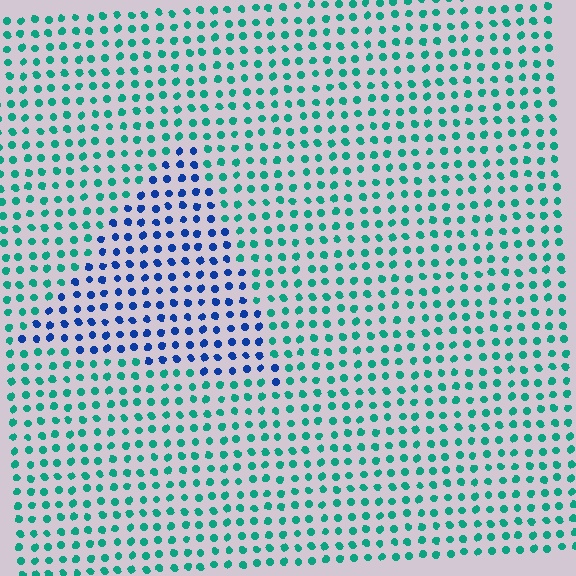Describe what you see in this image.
The image is filled with small teal elements in a uniform arrangement. A triangle-shaped region is visible where the elements are tinted to a slightly different hue, forming a subtle color boundary.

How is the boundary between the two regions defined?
The boundary is defined purely by a slight shift in hue (about 55 degrees). Spacing, size, and orientation are identical on both sides.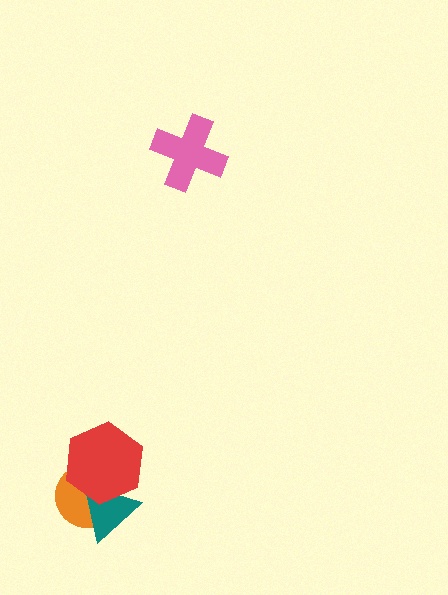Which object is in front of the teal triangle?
The red hexagon is in front of the teal triangle.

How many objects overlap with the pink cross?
0 objects overlap with the pink cross.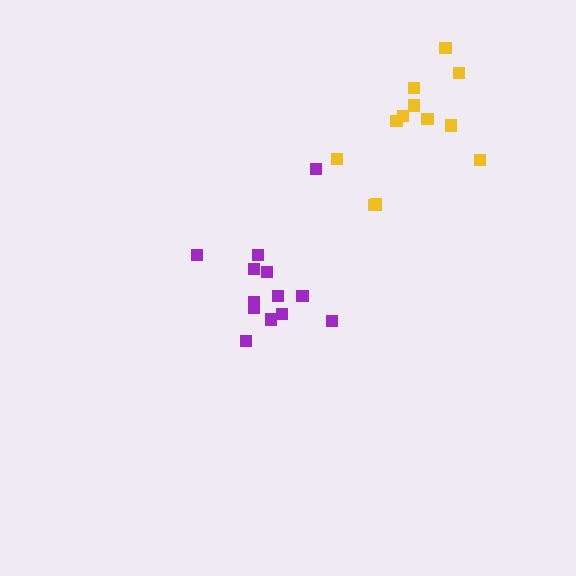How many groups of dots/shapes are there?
There are 2 groups.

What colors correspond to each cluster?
The clusters are colored: yellow, purple.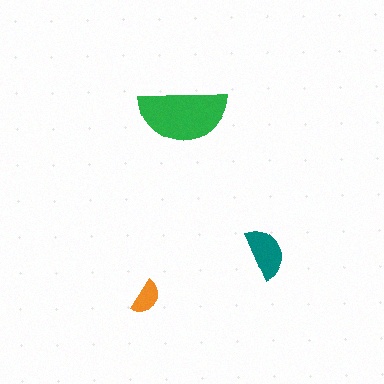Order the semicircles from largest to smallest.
the green one, the teal one, the orange one.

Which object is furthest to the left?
The orange semicircle is leftmost.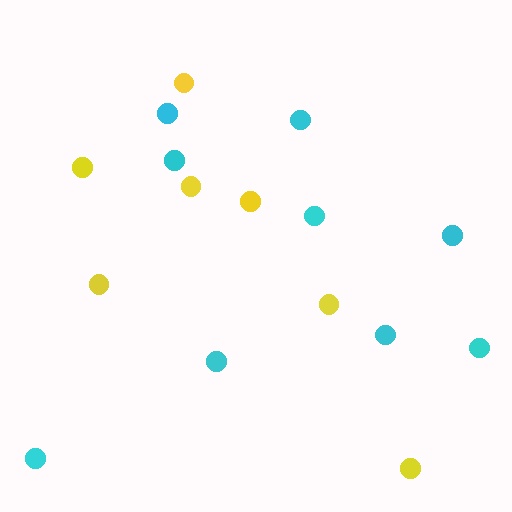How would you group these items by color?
There are 2 groups: one group of yellow circles (7) and one group of cyan circles (9).